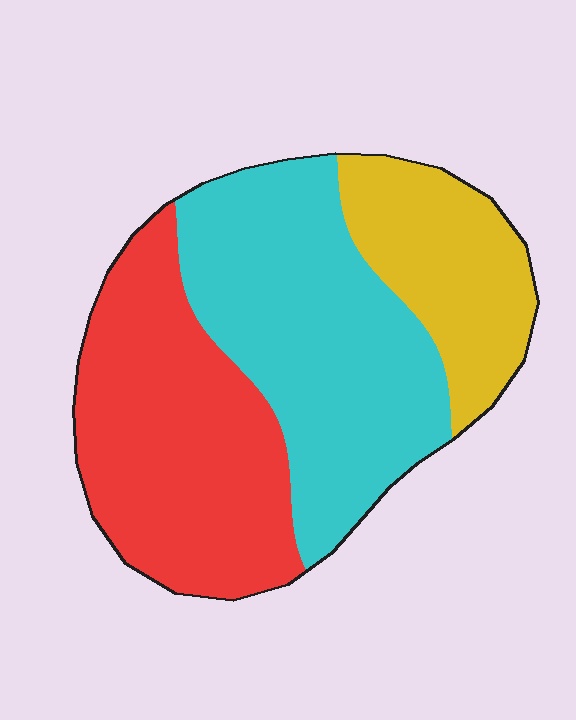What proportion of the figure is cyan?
Cyan covers roughly 40% of the figure.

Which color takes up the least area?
Yellow, at roughly 20%.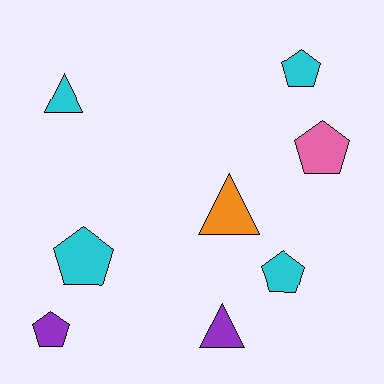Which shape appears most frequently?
Pentagon, with 5 objects.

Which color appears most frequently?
Cyan, with 4 objects.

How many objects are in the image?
There are 8 objects.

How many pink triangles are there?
There are no pink triangles.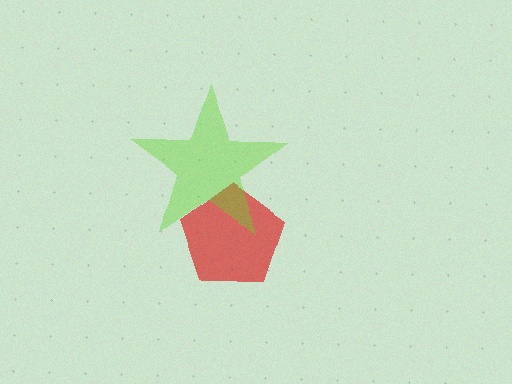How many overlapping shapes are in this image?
There are 2 overlapping shapes in the image.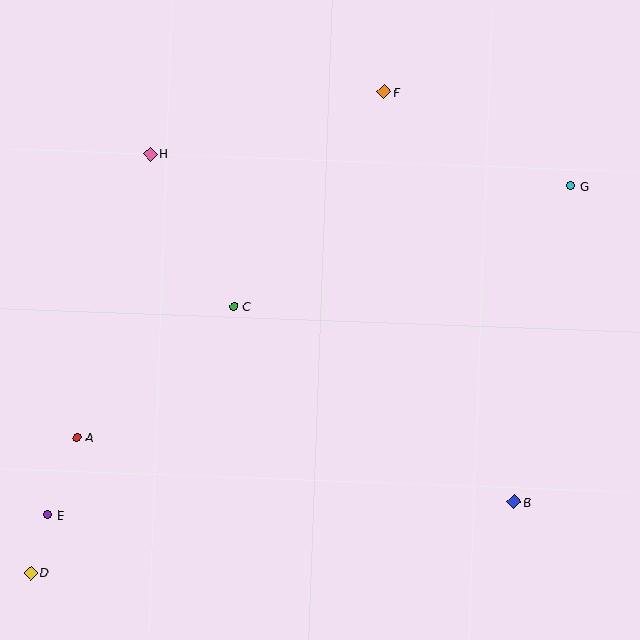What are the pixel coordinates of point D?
Point D is at (31, 573).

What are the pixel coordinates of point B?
Point B is at (514, 502).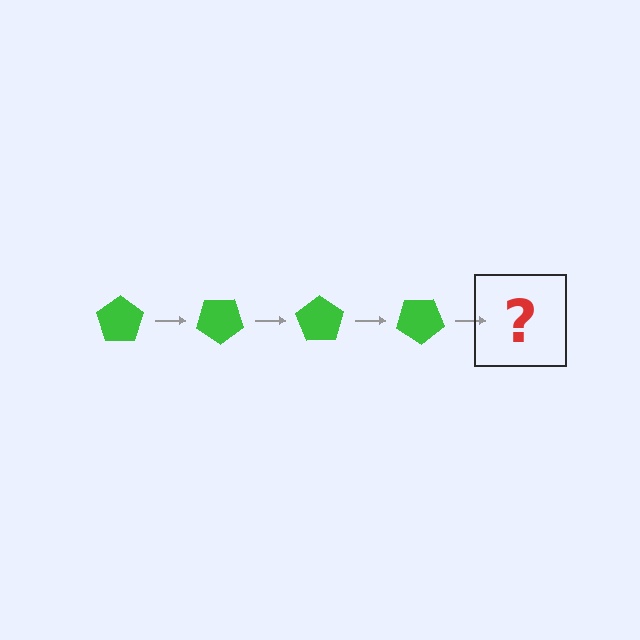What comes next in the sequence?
The next element should be a green pentagon rotated 140 degrees.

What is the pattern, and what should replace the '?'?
The pattern is that the pentagon rotates 35 degrees each step. The '?' should be a green pentagon rotated 140 degrees.